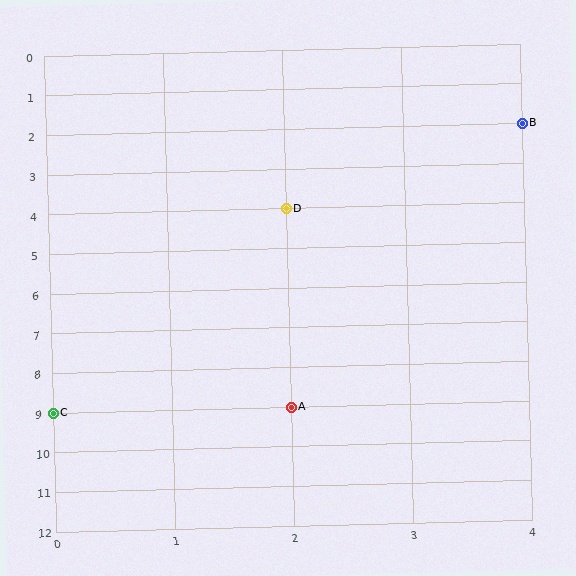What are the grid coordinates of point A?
Point A is at grid coordinates (2, 9).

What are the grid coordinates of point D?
Point D is at grid coordinates (2, 4).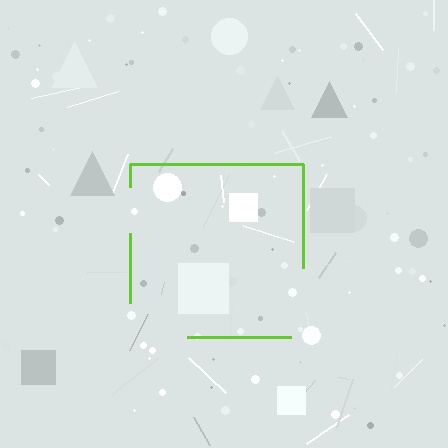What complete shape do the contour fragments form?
The contour fragments form a square.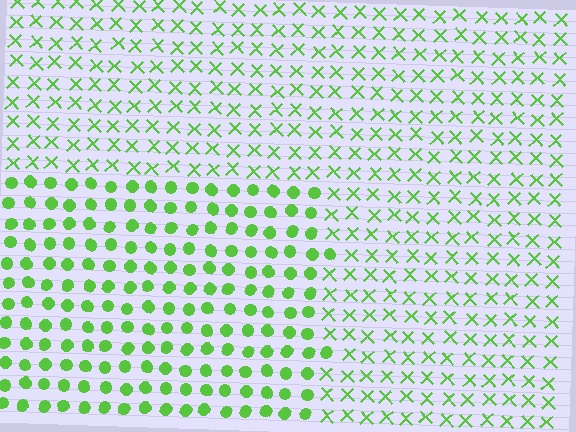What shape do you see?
I see a rectangle.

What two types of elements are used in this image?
The image uses circles inside the rectangle region and X marks outside it.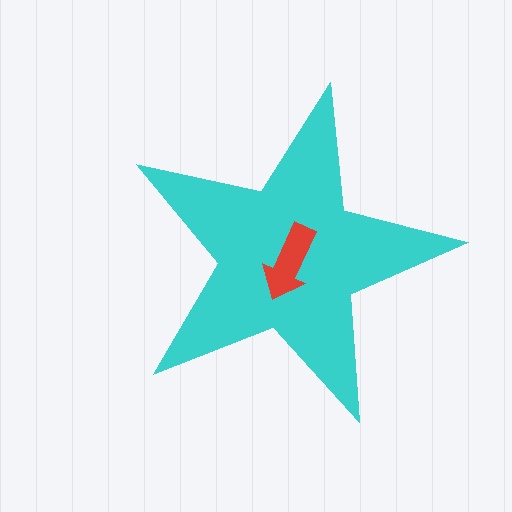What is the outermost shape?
The cyan star.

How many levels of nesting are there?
2.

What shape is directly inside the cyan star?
The red arrow.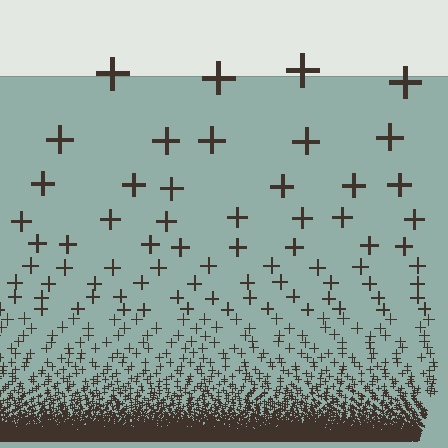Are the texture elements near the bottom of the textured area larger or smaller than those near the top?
Smaller. The gradient is inverted — elements near the bottom are smaller and denser.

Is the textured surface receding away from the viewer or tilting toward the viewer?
The surface appears to tilt toward the viewer. Texture elements get larger and sparser toward the top.